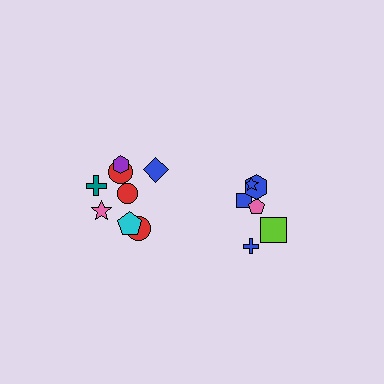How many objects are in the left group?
There are 8 objects.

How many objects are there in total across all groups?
There are 14 objects.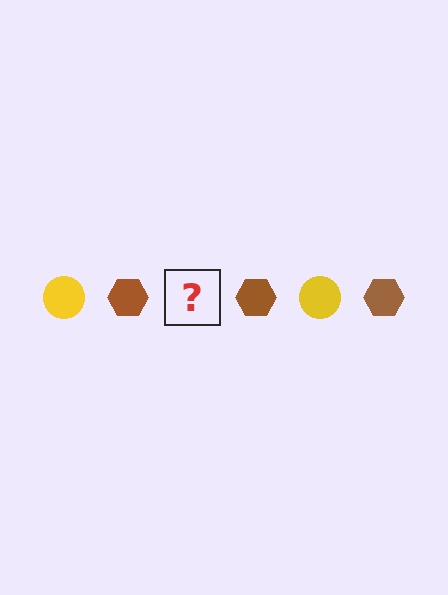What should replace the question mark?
The question mark should be replaced with a yellow circle.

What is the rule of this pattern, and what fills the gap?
The rule is that the pattern alternates between yellow circle and brown hexagon. The gap should be filled with a yellow circle.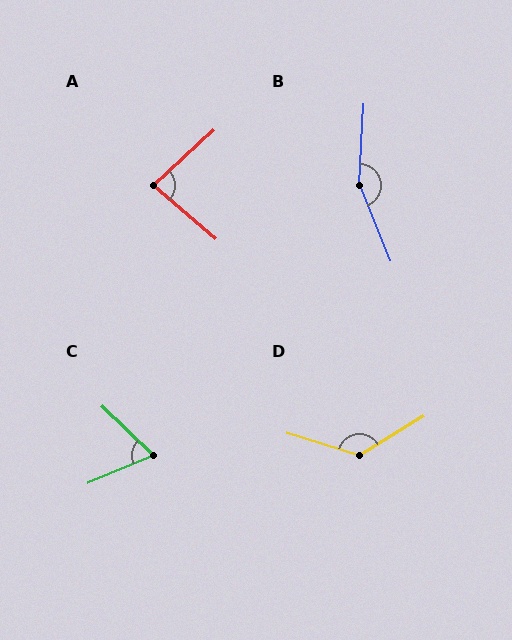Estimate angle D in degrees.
Approximately 132 degrees.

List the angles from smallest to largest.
C (67°), A (83°), D (132°), B (155°).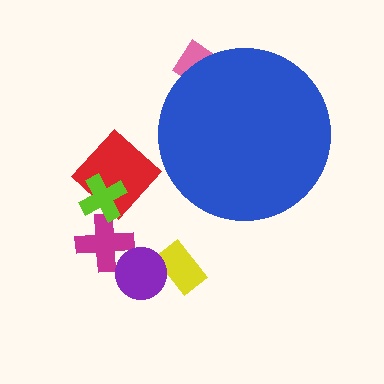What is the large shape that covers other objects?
A blue circle.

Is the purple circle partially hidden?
No, the purple circle is fully visible.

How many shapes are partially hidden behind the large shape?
1 shape is partially hidden.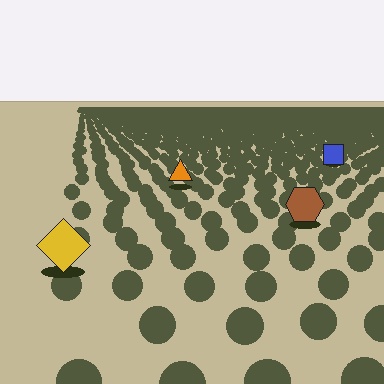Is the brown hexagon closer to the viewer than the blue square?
Yes. The brown hexagon is closer — you can tell from the texture gradient: the ground texture is coarser near it.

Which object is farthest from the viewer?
The blue square is farthest from the viewer. It appears smaller and the ground texture around it is denser.